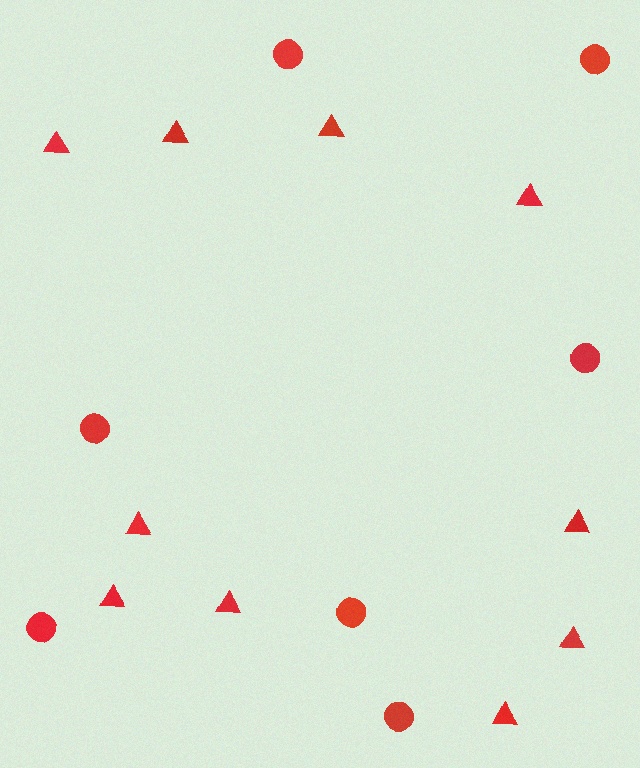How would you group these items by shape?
There are 2 groups: one group of triangles (10) and one group of circles (7).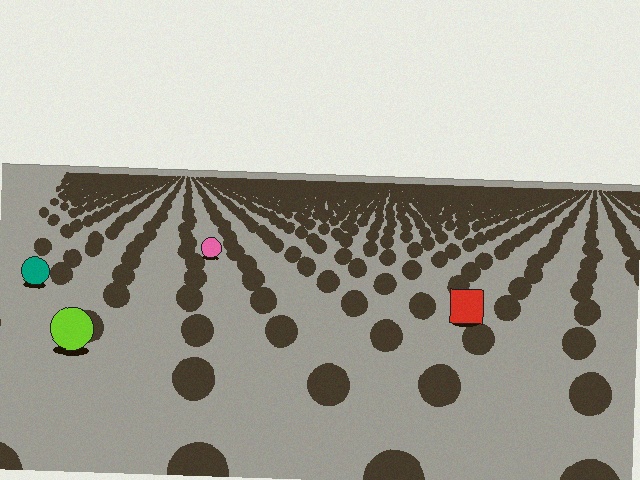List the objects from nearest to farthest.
From nearest to farthest: the lime circle, the red square, the teal circle, the pink circle.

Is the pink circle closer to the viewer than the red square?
No. The red square is closer — you can tell from the texture gradient: the ground texture is coarser near it.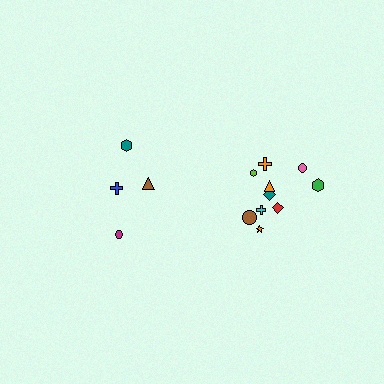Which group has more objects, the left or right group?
The right group.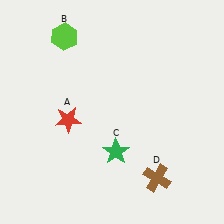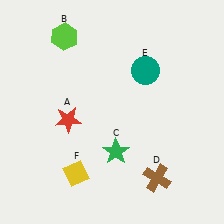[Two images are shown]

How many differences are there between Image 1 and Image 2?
There are 2 differences between the two images.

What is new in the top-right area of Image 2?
A teal circle (E) was added in the top-right area of Image 2.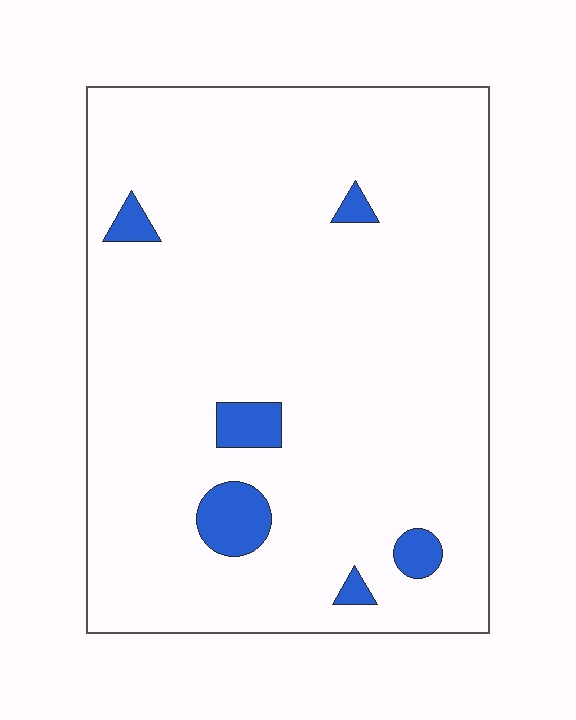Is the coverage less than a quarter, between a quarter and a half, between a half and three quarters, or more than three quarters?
Less than a quarter.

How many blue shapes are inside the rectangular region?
6.